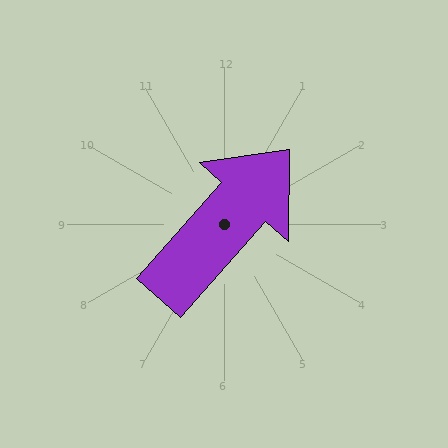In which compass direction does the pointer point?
Northeast.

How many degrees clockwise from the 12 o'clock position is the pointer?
Approximately 42 degrees.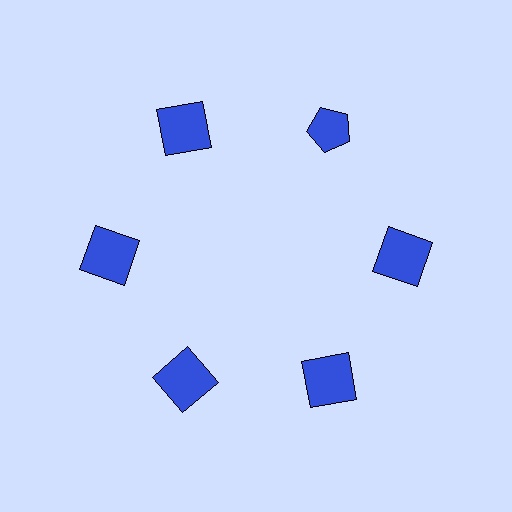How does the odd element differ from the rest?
It has a different shape: pentagon instead of square.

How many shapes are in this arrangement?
There are 6 shapes arranged in a ring pattern.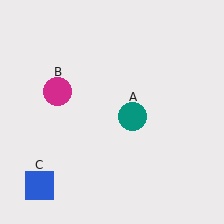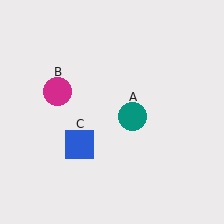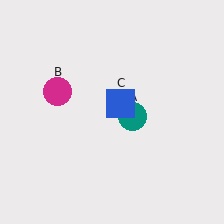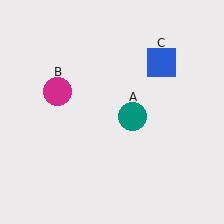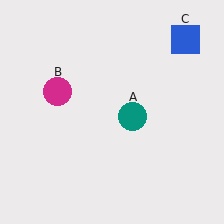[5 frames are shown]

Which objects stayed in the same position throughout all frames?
Teal circle (object A) and magenta circle (object B) remained stationary.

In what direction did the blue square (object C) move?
The blue square (object C) moved up and to the right.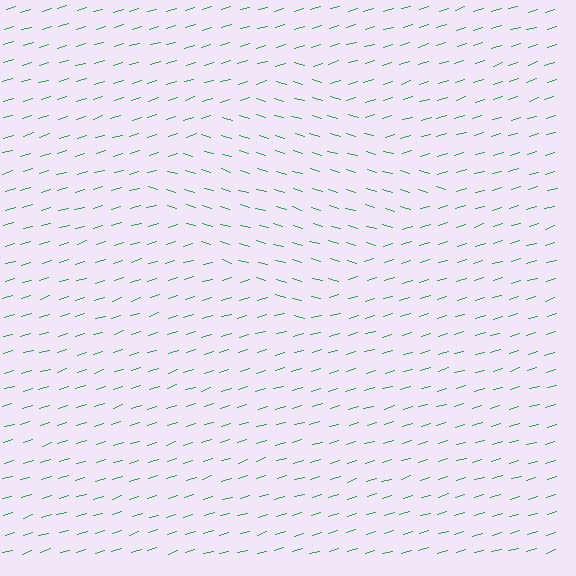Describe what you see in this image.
The image is filled with small green line segments. A diamond region in the image has lines oriented differently from the surrounding lines, creating a visible texture boundary.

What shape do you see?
I see a diamond.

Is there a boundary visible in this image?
Yes, there is a texture boundary formed by a change in line orientation.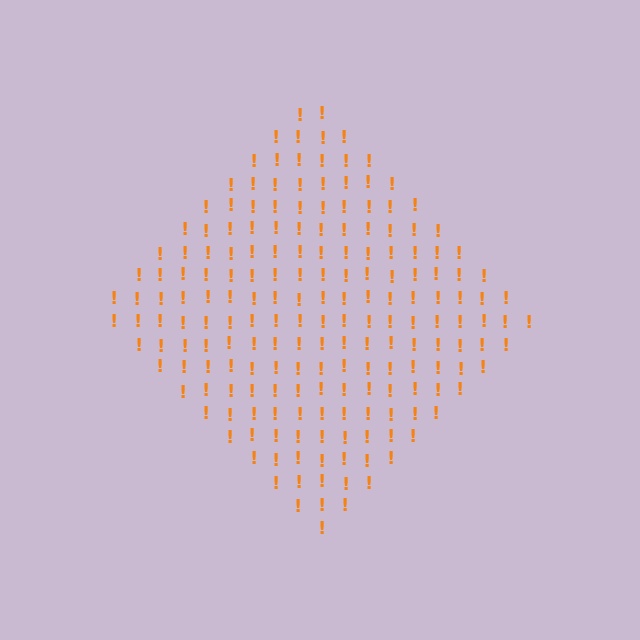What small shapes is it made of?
It is made of small exclamation marks.